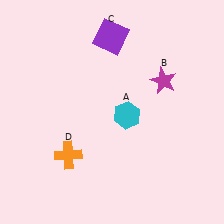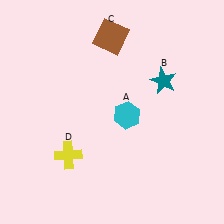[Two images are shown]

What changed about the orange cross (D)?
In Image 1, D is orange. In Image 2, it changed to yellow.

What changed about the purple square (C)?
In Image 1, C is purple. In Image 2, it changed to brown.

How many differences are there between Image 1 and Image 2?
There are 3 differences between the two images.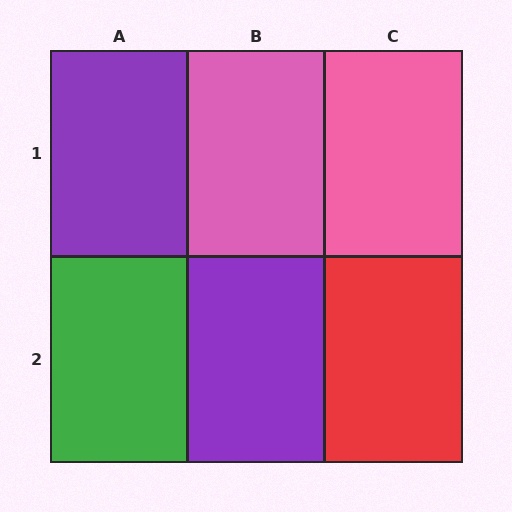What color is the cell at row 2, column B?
Purple.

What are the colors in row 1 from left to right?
Purple, pink, pink.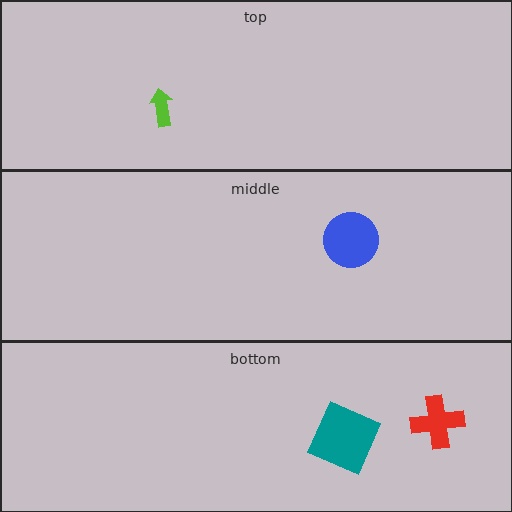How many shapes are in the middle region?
1.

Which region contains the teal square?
The bottom region.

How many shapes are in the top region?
1.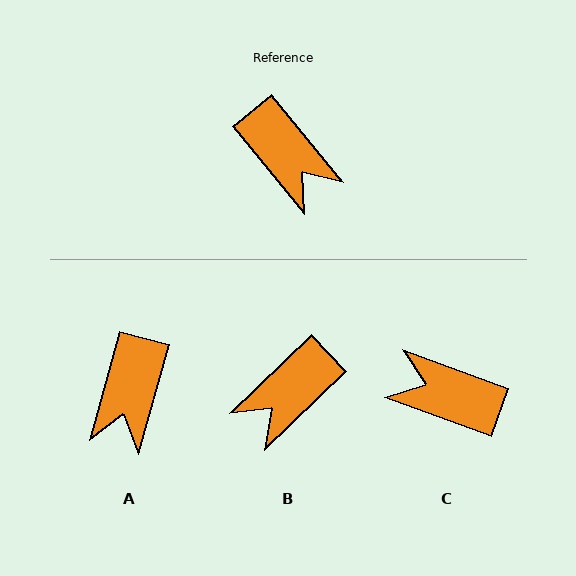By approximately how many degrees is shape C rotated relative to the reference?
Approximately 149 degrees clockwise.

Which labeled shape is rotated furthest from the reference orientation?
C, about 149 degrees away.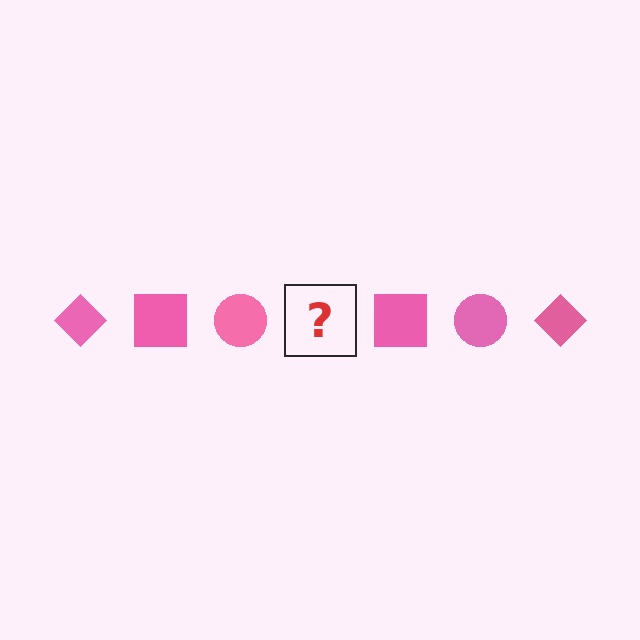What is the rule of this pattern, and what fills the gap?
The rule is that the pattern cycles through diamond, square, circle shapes in pink. The gap should be filled with a pink diamond.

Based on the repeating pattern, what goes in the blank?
The blank should be a pink diamond.